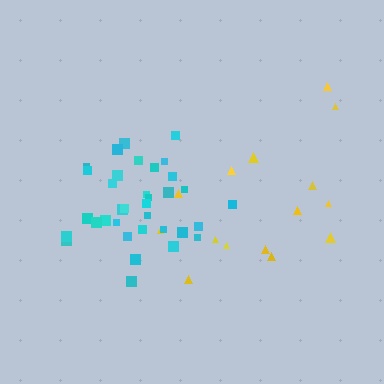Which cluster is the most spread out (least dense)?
Yellow.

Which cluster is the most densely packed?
Cyan.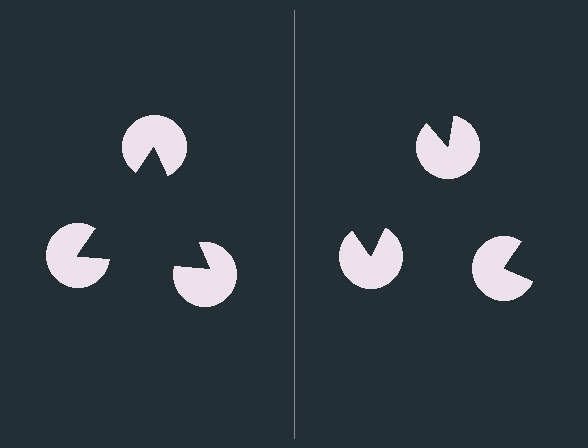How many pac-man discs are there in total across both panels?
6 — 3 on each side.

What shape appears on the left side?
An illusory triangle.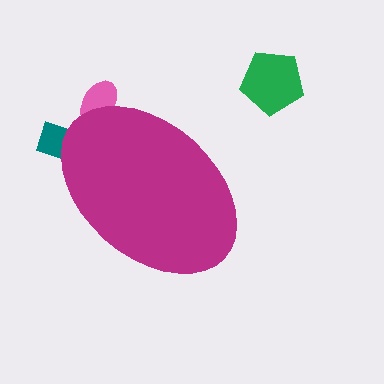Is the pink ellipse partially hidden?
Yes, the pink ellipse is partially hidden behind the magenta ellipse.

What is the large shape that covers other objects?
A magenta ellipse.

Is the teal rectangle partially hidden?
Yes, the teal rectangle is partially hidden behind the magenta ellipse.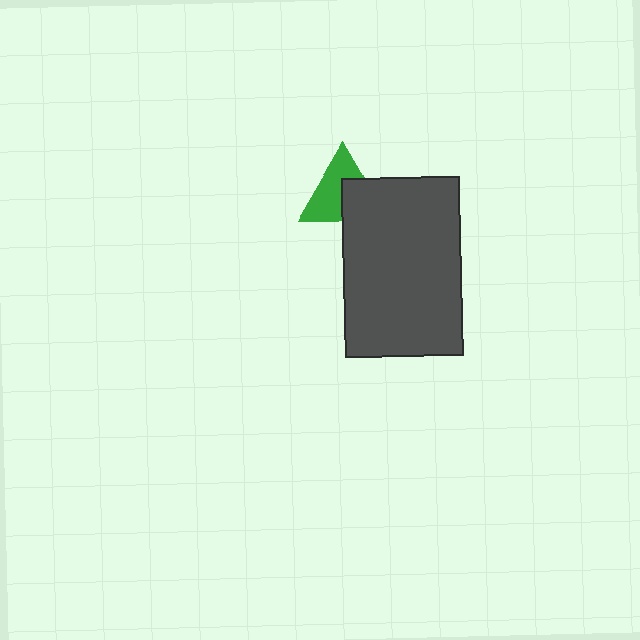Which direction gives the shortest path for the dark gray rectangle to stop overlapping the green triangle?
Moving toward the lower-right gives the shortest separation.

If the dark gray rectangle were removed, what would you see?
You would see the complete green triangle.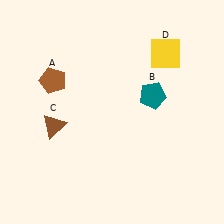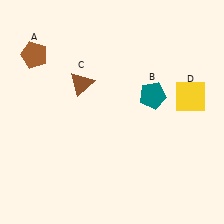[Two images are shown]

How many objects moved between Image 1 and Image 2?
3 objects moved between the two images.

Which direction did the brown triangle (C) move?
The brown triangle (C) moved up.